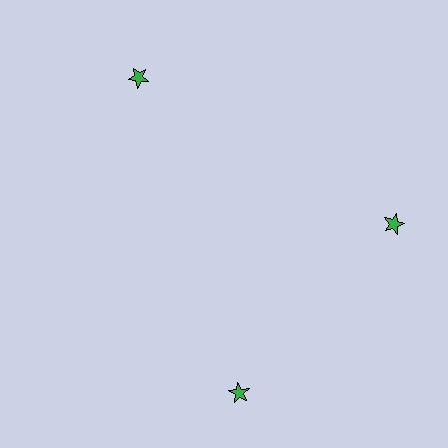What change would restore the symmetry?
The symmetry would be restored by rotating it back into even spacing with its neighbors so that all 3 stars sit at equal angles and equal distance from the center.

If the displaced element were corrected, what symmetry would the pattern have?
It would have 3-fold rotational symmetry — the pattern would map onto itself every 120 degrees.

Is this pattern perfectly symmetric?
No. The 3 green stars are arranged in a ring, but one element near the 7 o'clock position is rotated out of alignment along the ring, breaking the 3-fold rotational symmetry.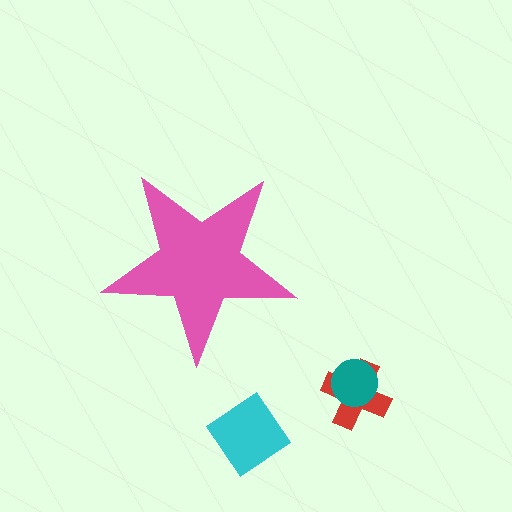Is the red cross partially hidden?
No, the red cross is fully visible.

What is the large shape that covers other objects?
A pink star.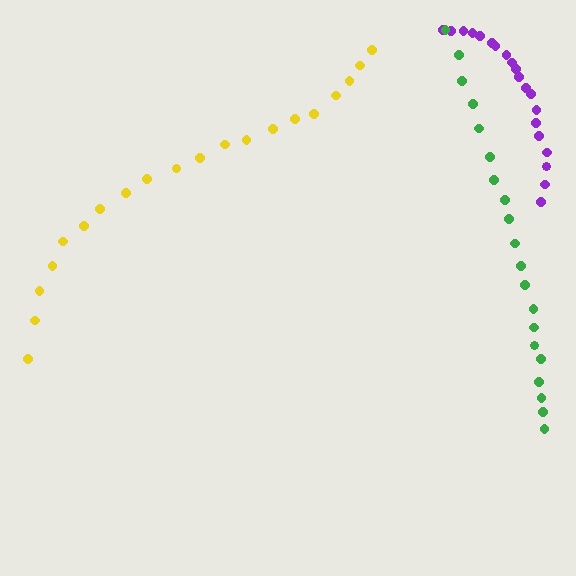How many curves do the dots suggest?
There are 3 distinct paths.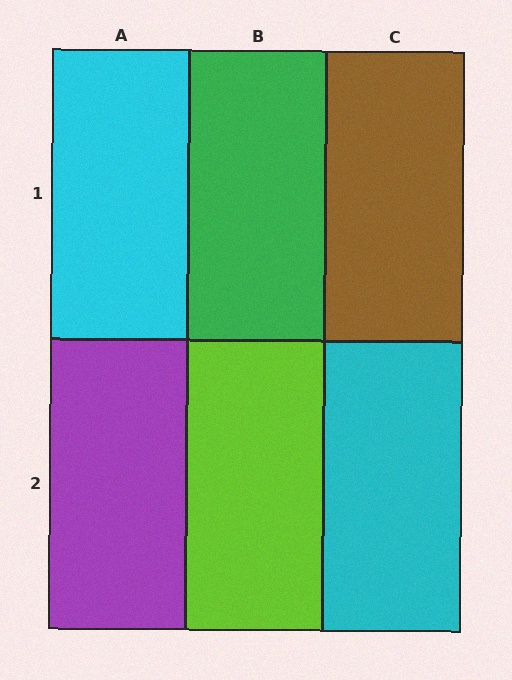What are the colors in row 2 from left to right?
Purple, lime, cyan.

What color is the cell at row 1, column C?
Brown.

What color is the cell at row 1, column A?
Cyan.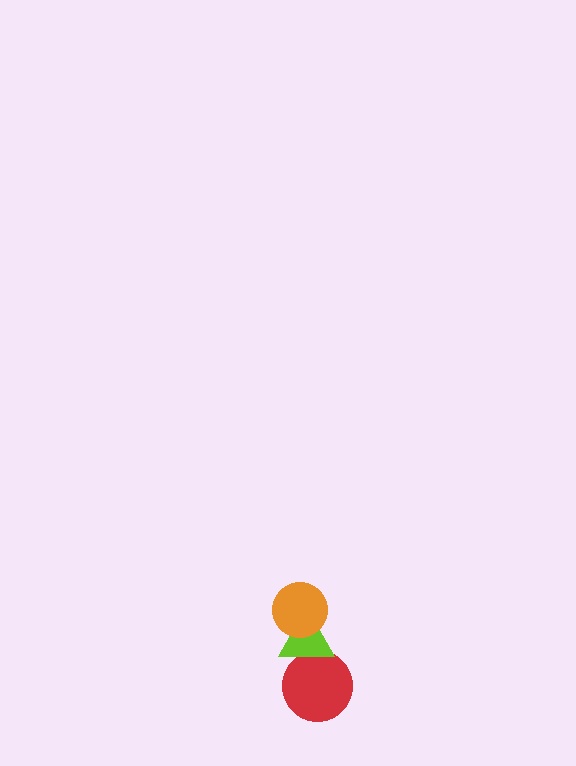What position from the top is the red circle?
The red circle is 3rd from the top.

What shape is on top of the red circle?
The lime triangle is on top of the red circle.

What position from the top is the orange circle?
The orange circle is 1st from the top.